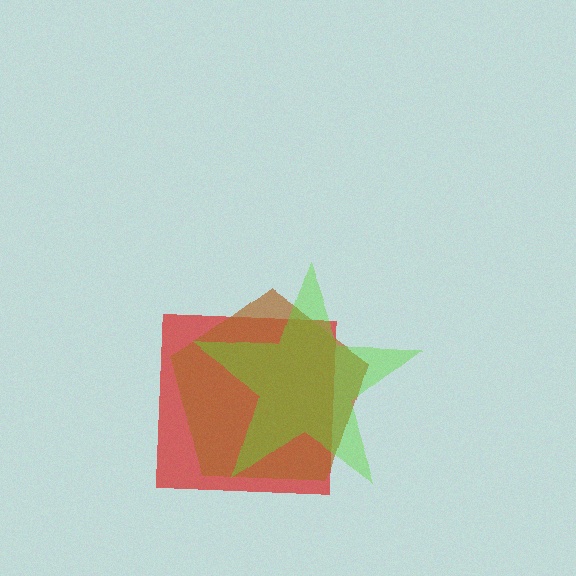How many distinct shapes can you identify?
There are 3 distinct shapes: a red square, a brown pentagon, a lime star.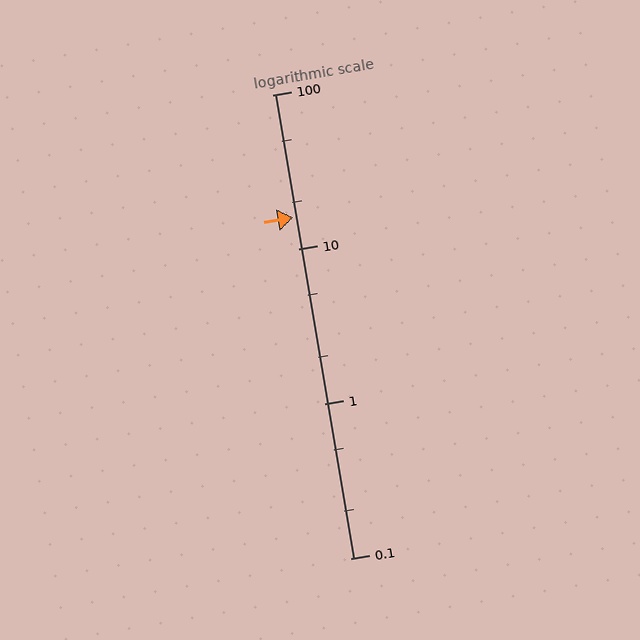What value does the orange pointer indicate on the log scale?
The pointer indicates approximately 16.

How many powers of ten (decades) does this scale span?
The scale spans 3 decades, from 0.1 to 100.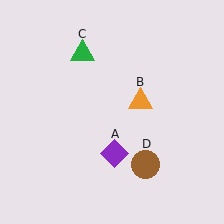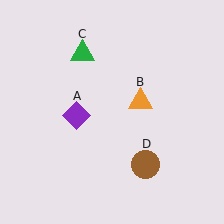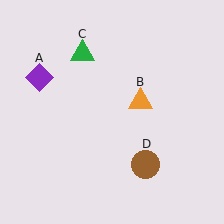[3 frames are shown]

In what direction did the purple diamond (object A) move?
The purple diamond (object A) moved up and to the left.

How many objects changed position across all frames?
1 object changed position: purple diamond (object A).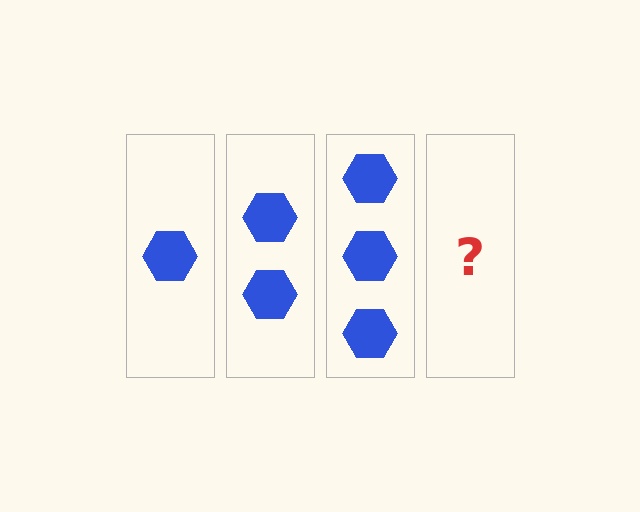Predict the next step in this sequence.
The next step is 4 hexagons.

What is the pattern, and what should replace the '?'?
The pattern is that each step adds one more hexagon. The '?' should be 4 hexagons.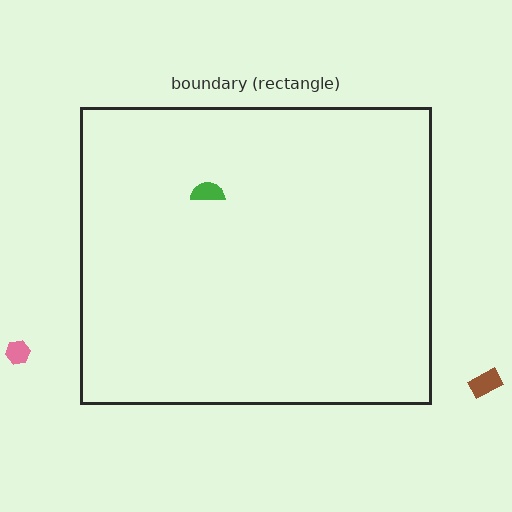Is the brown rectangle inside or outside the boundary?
Outside.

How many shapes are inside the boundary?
1 inside, 2 outside.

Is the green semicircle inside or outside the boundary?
Inside.